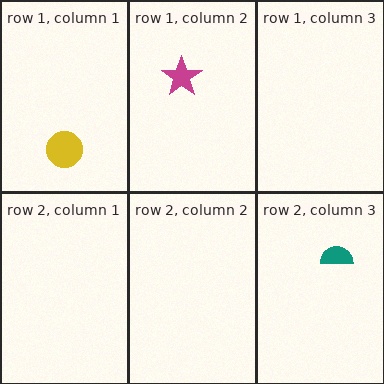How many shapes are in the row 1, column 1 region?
1.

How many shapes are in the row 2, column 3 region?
1.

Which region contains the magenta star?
The row 1, column 2 region.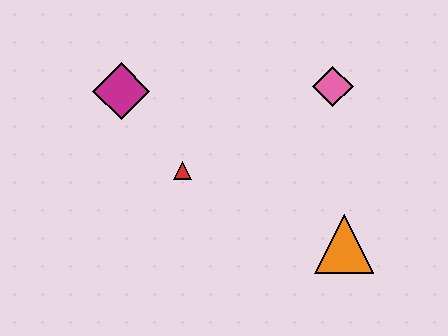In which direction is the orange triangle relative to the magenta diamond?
The orange triangle is to the right of the magenta diamond.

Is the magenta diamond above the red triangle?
Yes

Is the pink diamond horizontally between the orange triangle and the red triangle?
Yes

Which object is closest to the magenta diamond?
The red triangle is closest to the magenta diamond.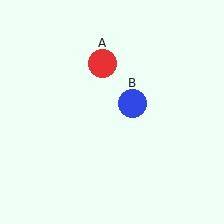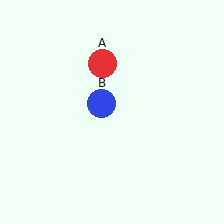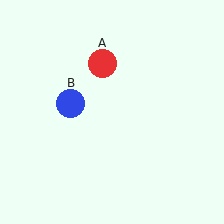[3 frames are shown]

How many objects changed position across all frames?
1 object changed position: blue circle (object B).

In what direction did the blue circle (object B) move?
The blue circle (object B) moved left.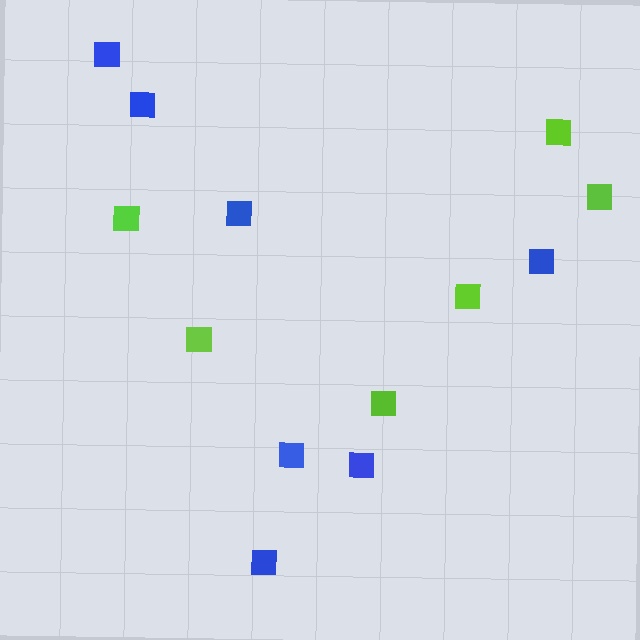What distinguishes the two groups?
There are 2 groups: one group of blue squares (7) and one group of lime squares (6).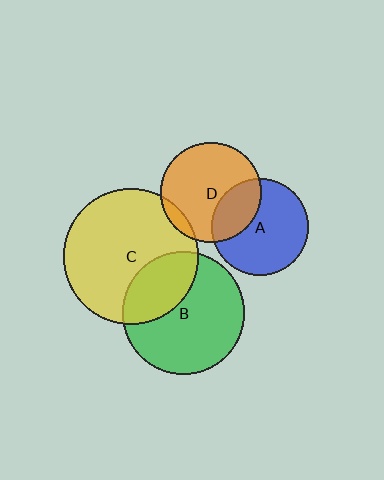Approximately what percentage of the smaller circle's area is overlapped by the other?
Approximately 10%.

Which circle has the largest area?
Circle C (yellow).